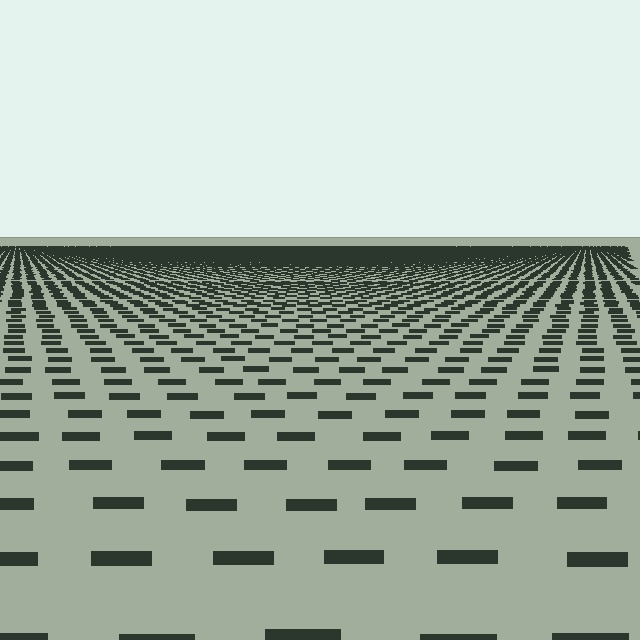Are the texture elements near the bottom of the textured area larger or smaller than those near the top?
Larger. Near the bottom, elements are closer to the viewer and appear at a bigger on-screen size.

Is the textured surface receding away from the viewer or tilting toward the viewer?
The surface is receding away from the viewer. Texture elements get smaller and denser toward the top.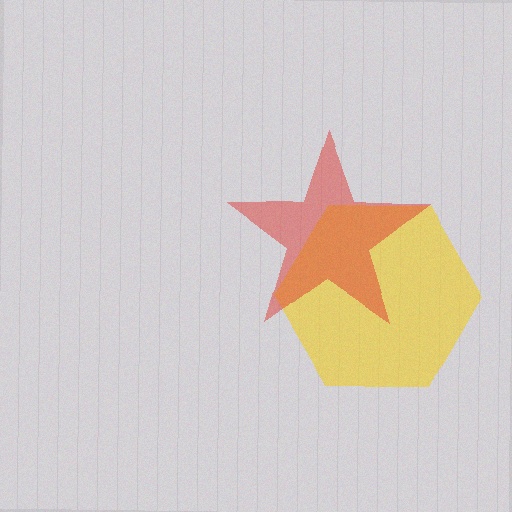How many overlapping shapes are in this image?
There are 2 overlapping shapes in the image.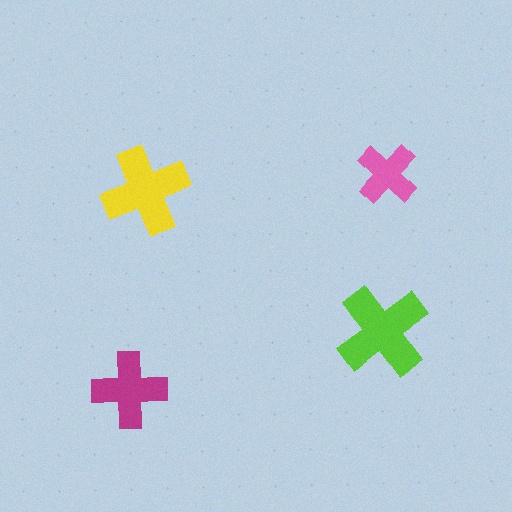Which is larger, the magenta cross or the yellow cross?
The yellow one.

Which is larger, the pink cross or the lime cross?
The lime one.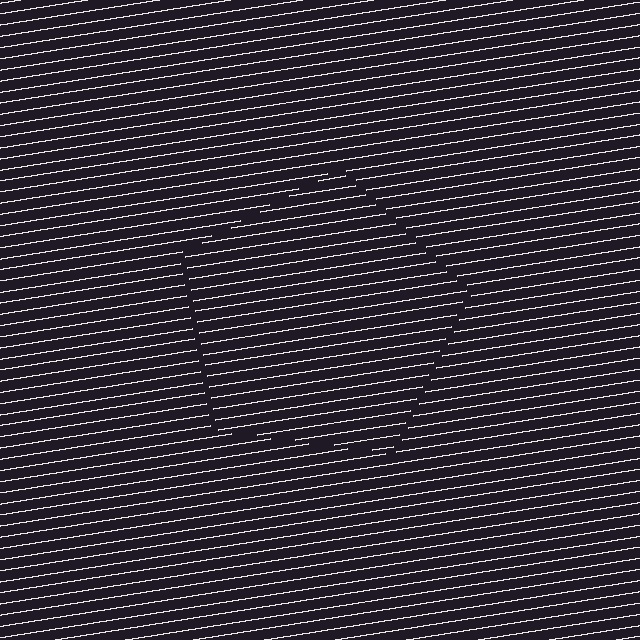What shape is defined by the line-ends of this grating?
An illusory pentagon. The interior of the shape contains the same grating, shifted by half a period — the contour is defined by the phase discontinuity where line-ends from the inner and outer gratings abut.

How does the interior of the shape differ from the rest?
The interior of the shape contains the same grating, shifted by half a period — the contour is defined by the phase discontinuity where line-ends from the inner and outer gratings abut.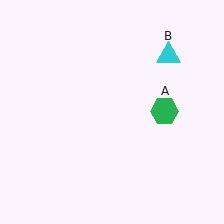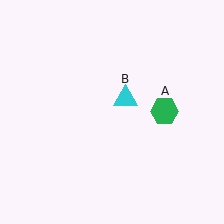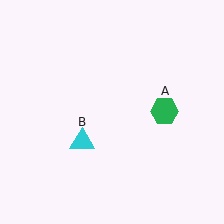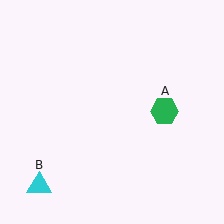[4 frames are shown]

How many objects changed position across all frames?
1 object changed position: cyan triangle (object B).